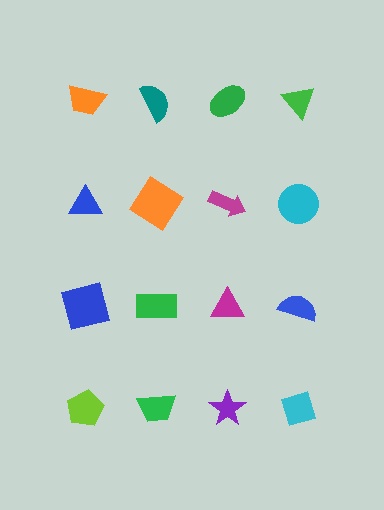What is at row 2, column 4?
A cyan circle.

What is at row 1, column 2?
A teal semicircle.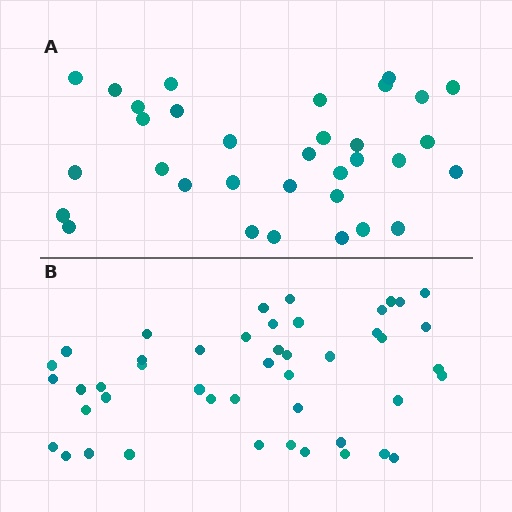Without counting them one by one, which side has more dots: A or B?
Region B (the bottom region) has more dots.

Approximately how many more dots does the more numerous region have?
Region B has approximately 15 more dots than region A.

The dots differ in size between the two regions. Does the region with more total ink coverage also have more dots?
No. Region A has more total ink coverage because its dots are larger, but region B actually contains more individual dots. Total area can be misleading — the number of items is what matters here.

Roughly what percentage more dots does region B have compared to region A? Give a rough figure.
About 40% more.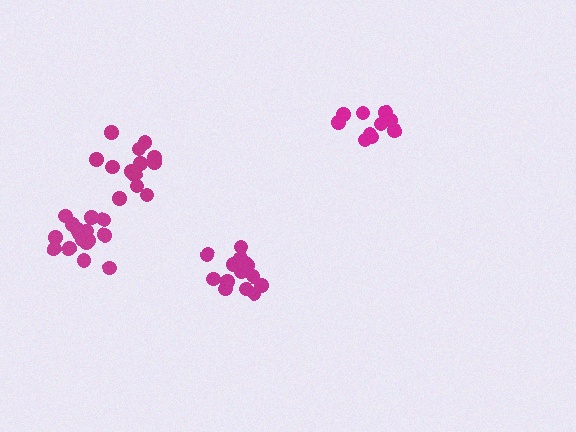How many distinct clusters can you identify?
There are 4 distinct clusters.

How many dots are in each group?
Group 1: 16 dots, Group 2: 10 dots, Group 3: 15 dots, Group 4: 13 dots (54 total).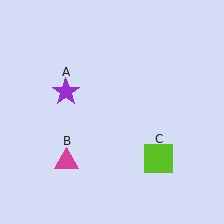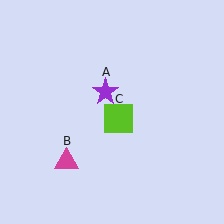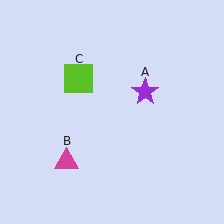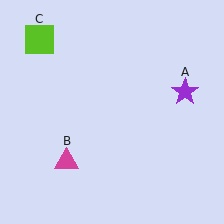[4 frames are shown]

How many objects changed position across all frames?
2 objects changed position: purple star (object A), lime square (object C).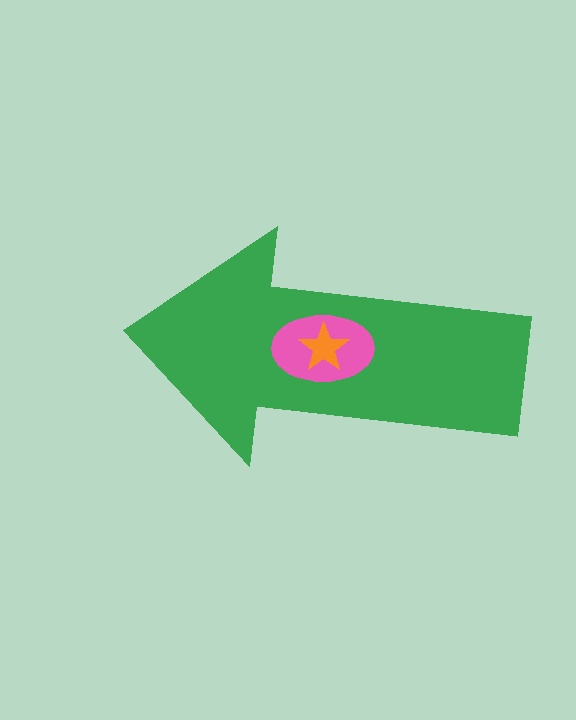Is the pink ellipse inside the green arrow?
Yes.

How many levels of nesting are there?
3.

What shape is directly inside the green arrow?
The pink ellipse.